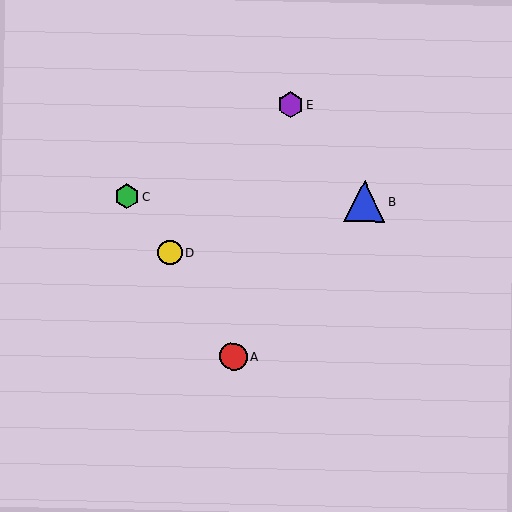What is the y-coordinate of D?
Object D is at y≈253.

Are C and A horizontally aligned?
No, C is at y≈196 and A is at y≈356.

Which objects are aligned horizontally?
Objects B, C are aligned horizontally.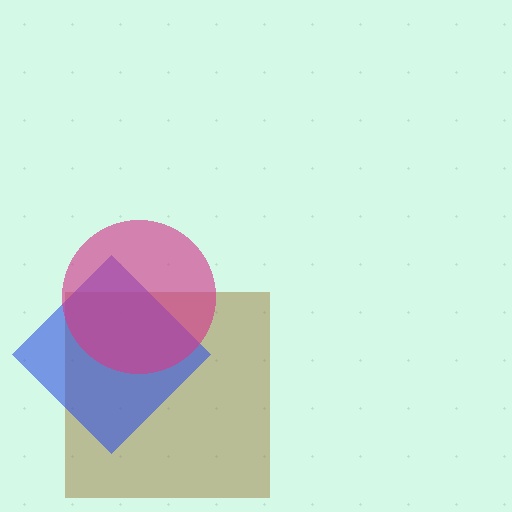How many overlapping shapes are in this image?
There are 3 overlapping shapes in the image.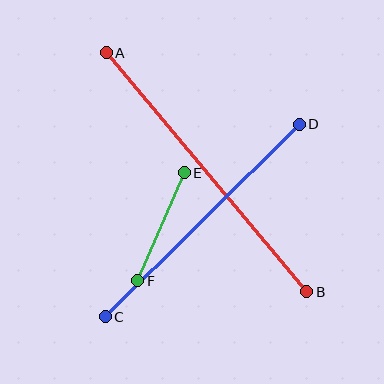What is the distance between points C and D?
The distance is approximately 274 pixels.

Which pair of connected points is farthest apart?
Points A and B are farthest apart.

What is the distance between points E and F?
The distance is approximately 118 pixels.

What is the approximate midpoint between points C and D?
The midpoint is at approximately (202, 221) pixels.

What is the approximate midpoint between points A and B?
The midpoint is at approximately (206, 172) pixels.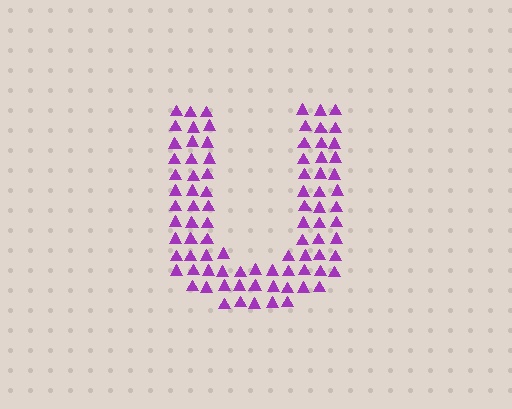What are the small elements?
The small elements are triangles.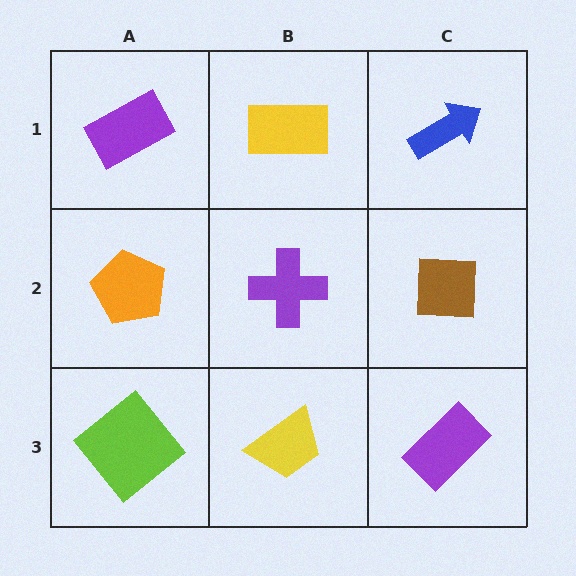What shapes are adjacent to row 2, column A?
A purple rectangle (row 1, column A), a lime diamond (row 3, column A), a purple cross (row 2, column B).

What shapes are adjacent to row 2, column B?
A yellow rectangle (row 1, column B), a yellow trapezoid (row 3, column B), an orange pentagon (row 2, column A), a brown square (row 2, column C).